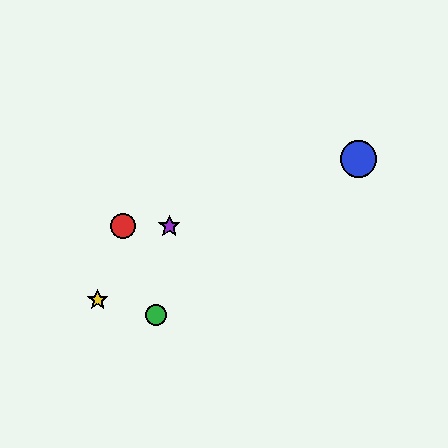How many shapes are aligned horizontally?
2 shapes (the red circle, the purple star) are aligned horizontally.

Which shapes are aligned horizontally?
The red circle, the purple star are aligned horizontally.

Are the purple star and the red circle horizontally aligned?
Yes, both are at y≈226.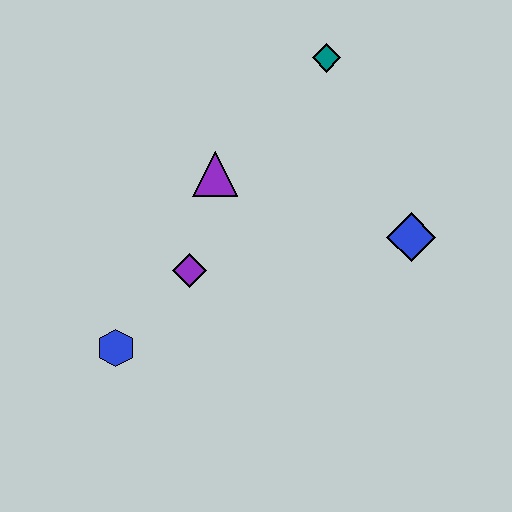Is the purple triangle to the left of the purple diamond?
No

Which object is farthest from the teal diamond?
The blue hexagon is farthest from the teal diamond.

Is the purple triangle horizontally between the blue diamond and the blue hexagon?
Yes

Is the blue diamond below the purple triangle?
Yes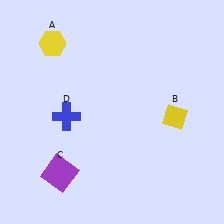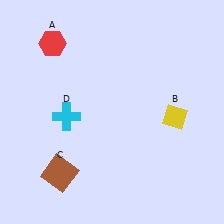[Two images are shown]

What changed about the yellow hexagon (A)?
In Image 1, A is yellow. In Image 2, it changed to red.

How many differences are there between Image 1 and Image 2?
There are 3 differences between the two images.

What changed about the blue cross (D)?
In Image 1, D is blue. In Image 2, it changed to cyan.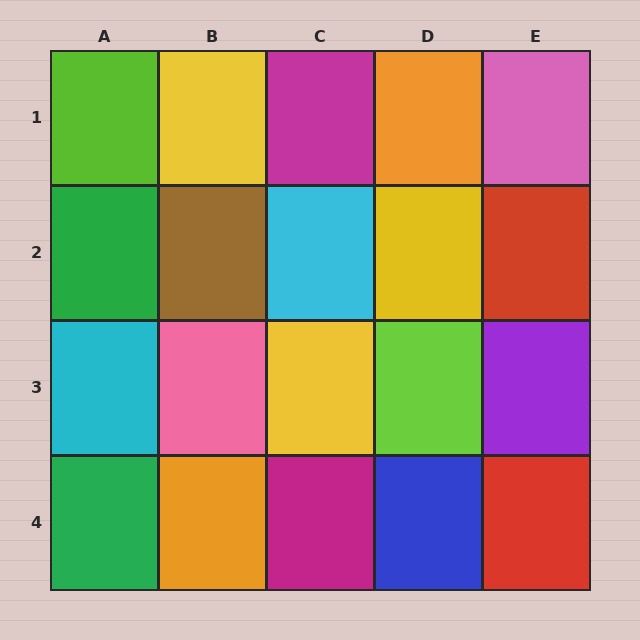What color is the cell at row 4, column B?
Orange.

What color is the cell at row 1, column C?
Magenta.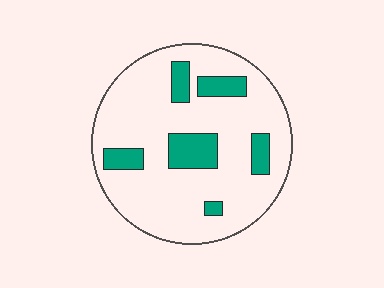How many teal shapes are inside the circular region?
6.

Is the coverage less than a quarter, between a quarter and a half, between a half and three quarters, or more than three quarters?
Less than a quarter.